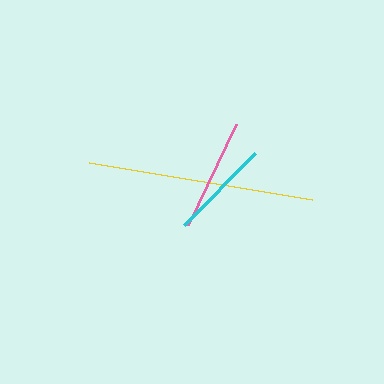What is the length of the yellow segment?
The yellow segment is approximately 226 pixels long.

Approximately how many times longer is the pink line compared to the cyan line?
The pink line is approximately 1.1 times the length of the cyan line.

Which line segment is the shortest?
The cyan line is the shortest at approximately 101 pixels.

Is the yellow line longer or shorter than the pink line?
The yellow line is longer than the pink line.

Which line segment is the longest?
The yellow line is the longest at approximately 226 pixels.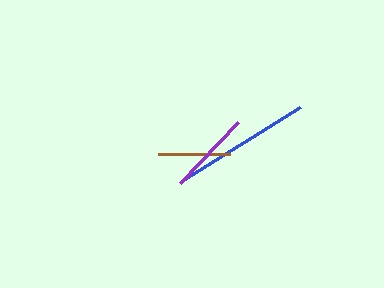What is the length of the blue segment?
The blue segment is approximately 138 pixels long.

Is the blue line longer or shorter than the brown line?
The blue line is longer than the brown line.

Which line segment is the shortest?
The brown line is the shortest at approximately 71 pixels.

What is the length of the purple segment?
The purple segment is approximately 84 pixels long.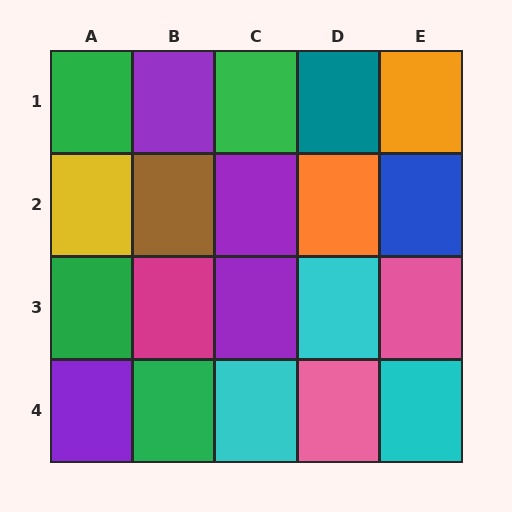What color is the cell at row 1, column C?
Green.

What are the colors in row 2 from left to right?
Yellow, brown, purple, orange, blue.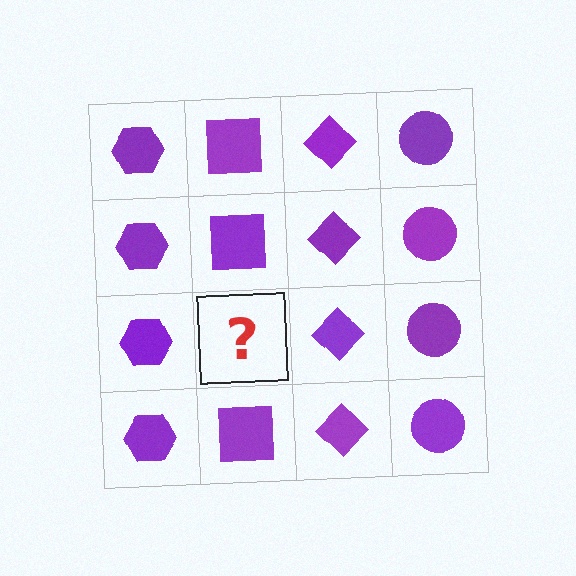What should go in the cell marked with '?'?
The missing cell should contain a purple square.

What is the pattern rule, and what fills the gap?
The rule is that each column has a consistent shape. The gap should be filled with a purple square.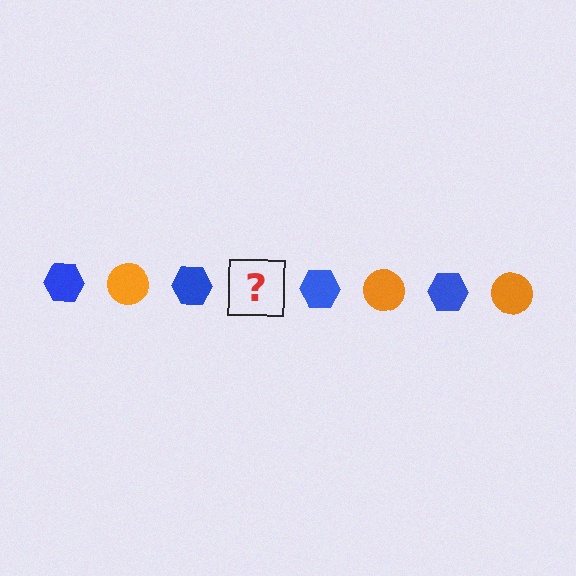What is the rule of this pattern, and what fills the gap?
The rule is that the pattern alternates between blue hexagon and orange circle. The gap should be filled with an orange circle.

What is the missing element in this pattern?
The missing element is an orange circle.